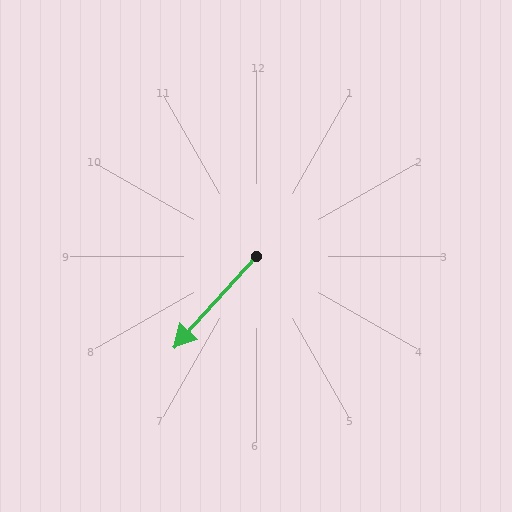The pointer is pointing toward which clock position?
Roughly 7 o'clock.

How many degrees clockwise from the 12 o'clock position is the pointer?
Approximately 222 degrees.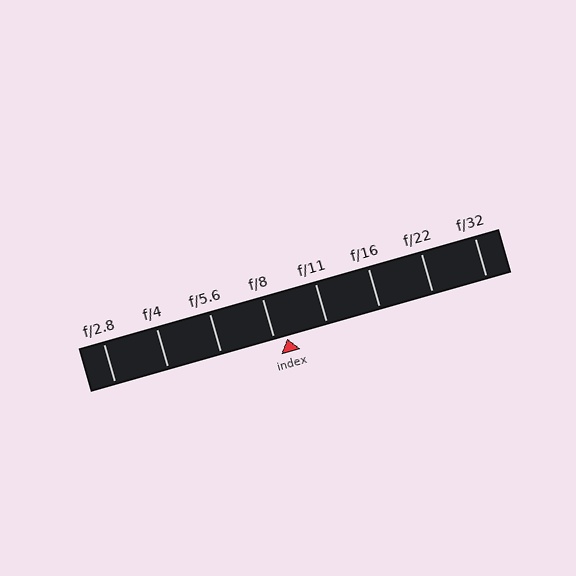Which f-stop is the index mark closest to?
The index mark is closest to f/8.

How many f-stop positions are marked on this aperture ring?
There are 8 f-stop positions marked.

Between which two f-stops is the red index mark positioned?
The index mark is between f/8 and f/11.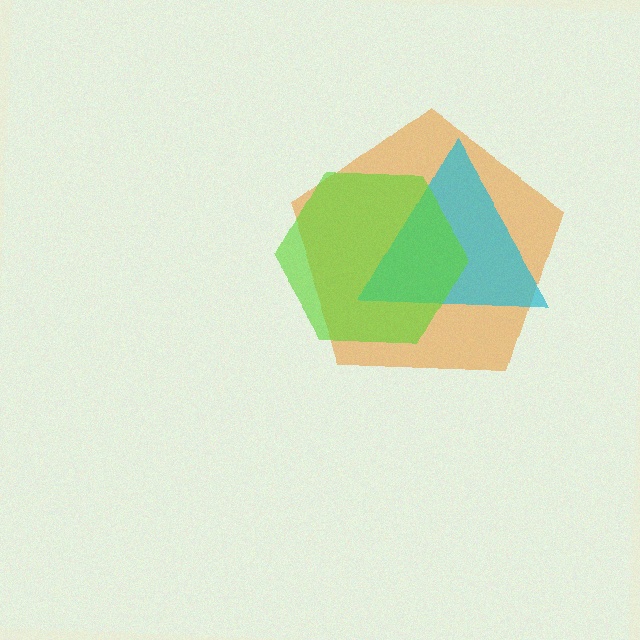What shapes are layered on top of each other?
The layered shapes are: an orange pentagon, a cyan triangle, a lime hexagon.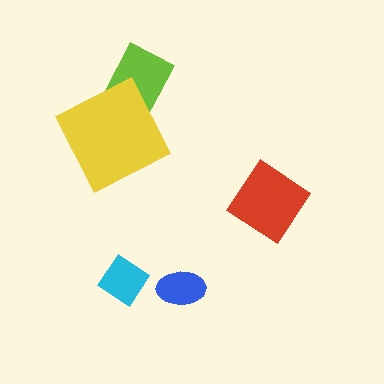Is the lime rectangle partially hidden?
Yes, it is partially covered by another shape.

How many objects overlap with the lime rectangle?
1 object overlaps with the lime rectangle.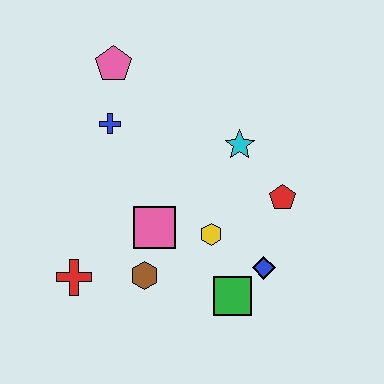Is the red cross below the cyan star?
Yes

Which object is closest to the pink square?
The brown hexagon is closest to the pink square.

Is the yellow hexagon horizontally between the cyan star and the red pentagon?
No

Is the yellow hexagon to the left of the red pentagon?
Yes